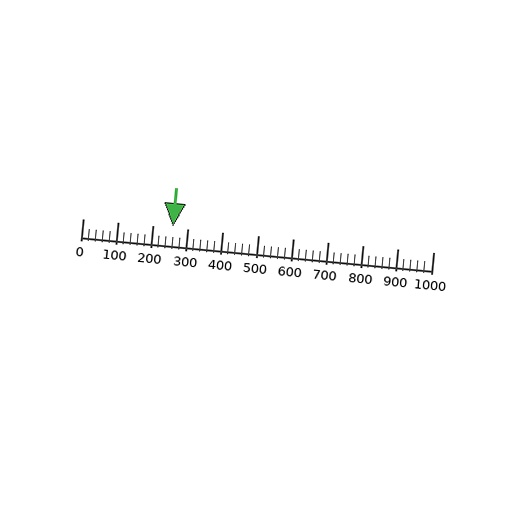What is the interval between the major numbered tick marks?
The major tick marks are spaced 100 units apart.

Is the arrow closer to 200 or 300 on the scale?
The arrow is closer to 300.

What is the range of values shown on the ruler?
The ruler shows values from 0 to 1000.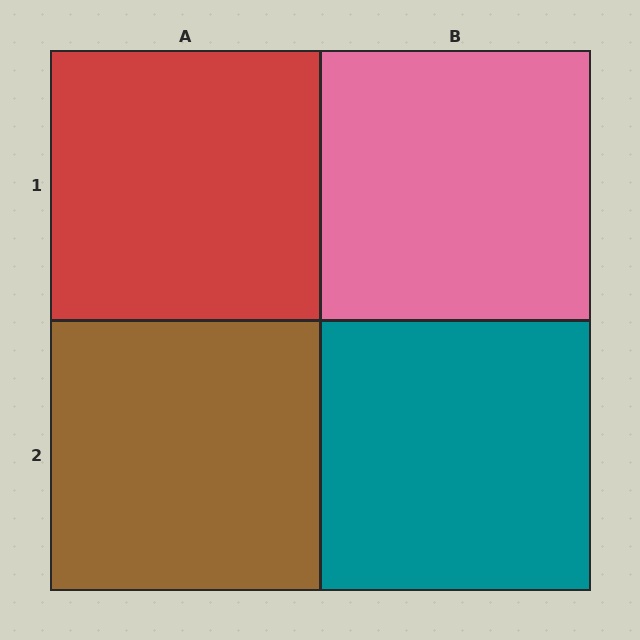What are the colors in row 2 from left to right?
Brown, teal.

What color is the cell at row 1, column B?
Pink.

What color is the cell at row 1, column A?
Red.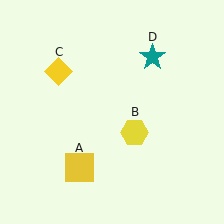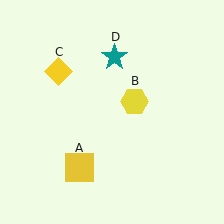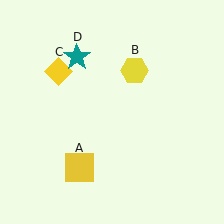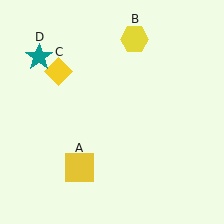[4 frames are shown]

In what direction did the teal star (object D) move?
The teal star (object D) moved left.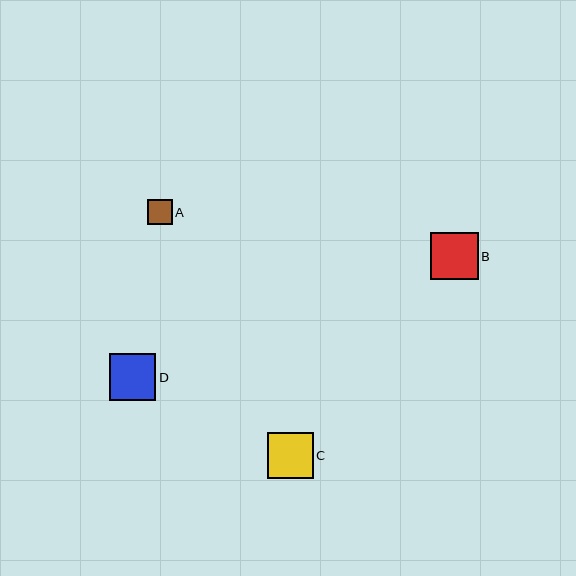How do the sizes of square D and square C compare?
Square D and square C are approximately the same size.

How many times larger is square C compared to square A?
Square C is approximately 1.8 times the size of square A.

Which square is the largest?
Square B is the largest with a size of approximately 47 pixels.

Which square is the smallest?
Square A is the smallest with a size of approximately 25 pixels.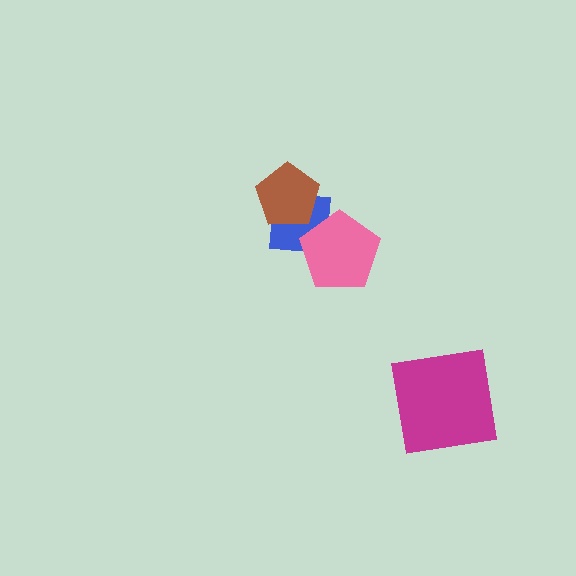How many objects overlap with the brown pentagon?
1 object overlaps with the brown pentagon.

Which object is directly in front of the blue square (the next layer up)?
The brown pentagon is directly in front of the blue square.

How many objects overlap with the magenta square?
0 objects overlap with the magenta square.